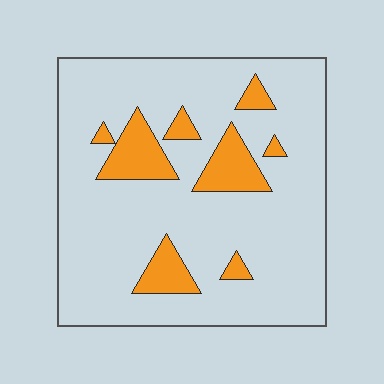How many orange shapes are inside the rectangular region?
8.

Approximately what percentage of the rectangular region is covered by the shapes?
Approximately 15%.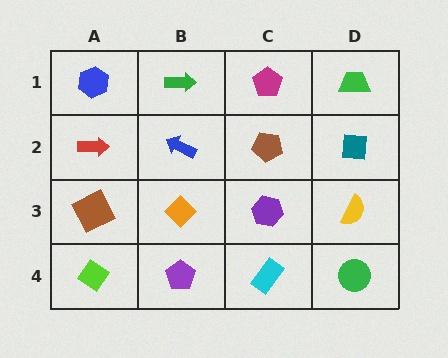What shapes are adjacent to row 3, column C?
A brown pentagon (row 2, column C), a cyan rectangle (row 4, column C), an orange diamond (row 3, column B), a yellow semicircle (row 3, column D).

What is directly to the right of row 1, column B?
A magenta pentagon.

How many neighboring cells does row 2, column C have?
4.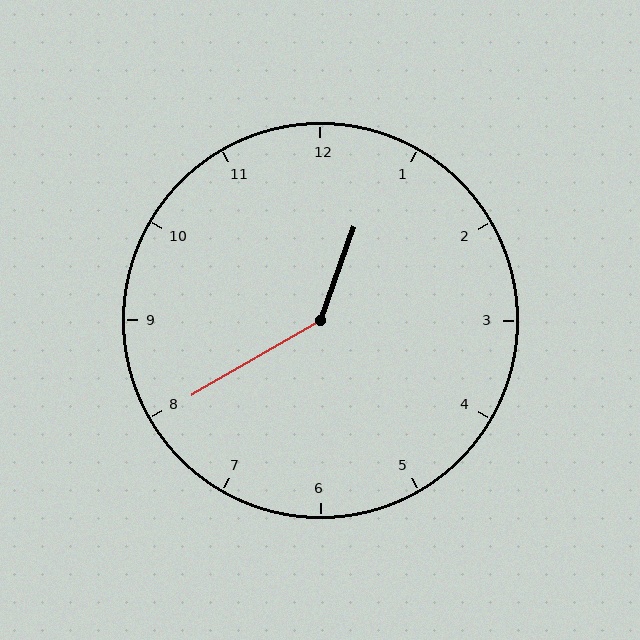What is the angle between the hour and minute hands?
Approximately 140 degrees.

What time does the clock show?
12:40.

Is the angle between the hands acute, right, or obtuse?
It is obtuse.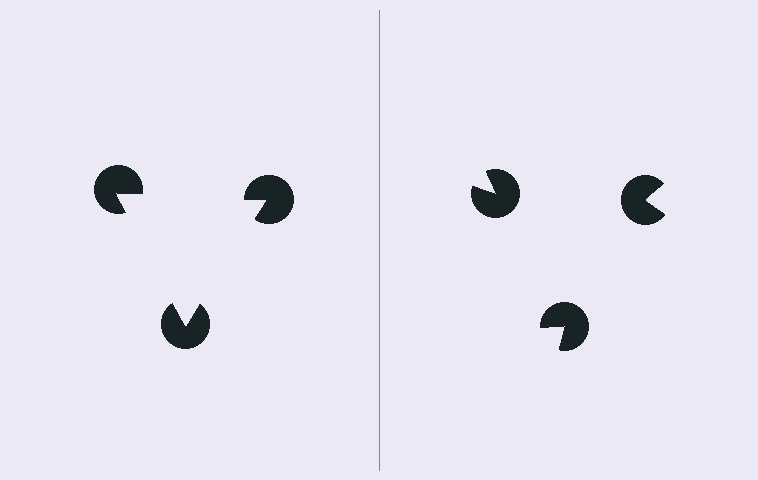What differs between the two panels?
The pac-man discs are positioned identically on both sides; only the wedge orientations differ. On the left they align to a triangle; on the right they are misaligned.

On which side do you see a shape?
An illusory triangle appears on the left side. On the right side the wedge cuts are rotated, so no coherent shape forms.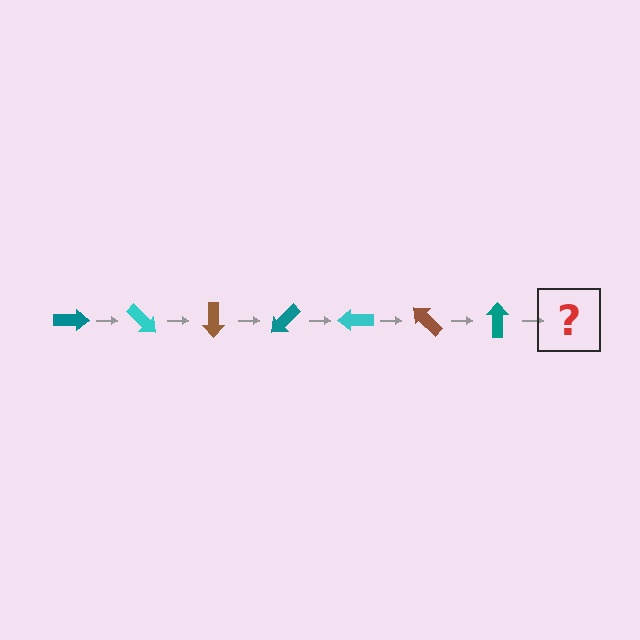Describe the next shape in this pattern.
It should be a cyan arrow, rotated 315 degrees from the start.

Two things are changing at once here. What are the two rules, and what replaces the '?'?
The two rules are that it rotates 45 degrees each step and the color cycles through teal, cyan, and brown. The '?' should be a cyan arrow, rotated 315 degrees from the start.